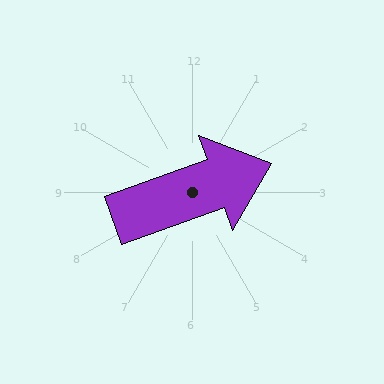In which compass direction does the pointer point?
East.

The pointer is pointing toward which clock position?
Roughly 2 o'clock.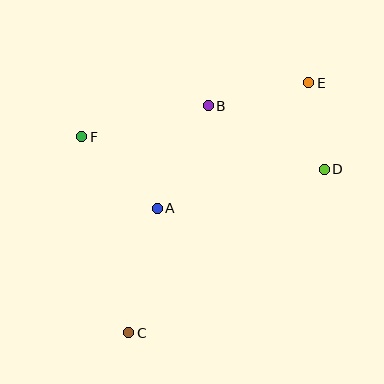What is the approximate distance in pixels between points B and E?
The distance between B and E is approximately 103 pixels.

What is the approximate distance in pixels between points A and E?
The distance between A and E is approximately 197 pixels.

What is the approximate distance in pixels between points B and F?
The distance between B and F is approximately 130 pixels.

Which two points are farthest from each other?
Points C and E are farthest from each other.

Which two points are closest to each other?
Points D and E are closest to each other.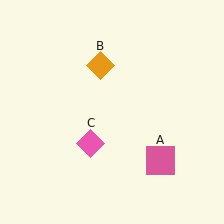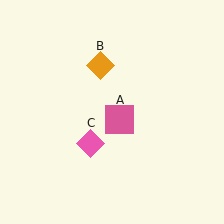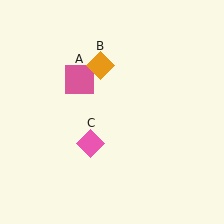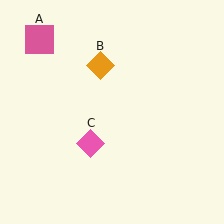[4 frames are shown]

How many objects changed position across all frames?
1 object changed position: pink square (object A).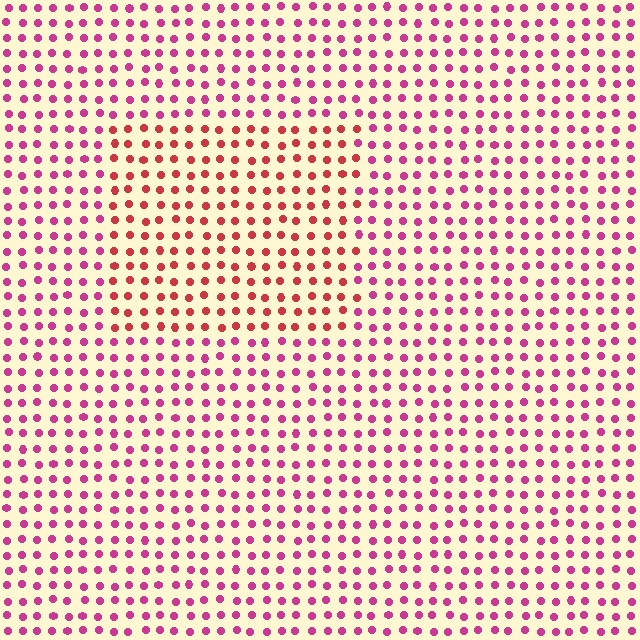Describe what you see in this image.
The image is filled with small magenta elements in a uniform arrangement. A rectangle-shaped region is visible where the elements are tinted to a slightly different hue, forming a subtle color boundary.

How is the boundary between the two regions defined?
The boundary is defined purely by a slight shift in hue (about 33 degrees). Spacing, size, and orientation are identical on both sides.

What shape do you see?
I see a rectangle.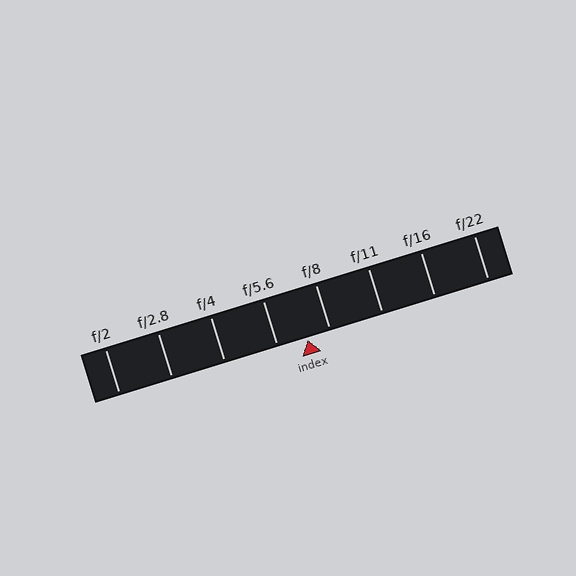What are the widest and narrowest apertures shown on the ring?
The widest aperture shown is f/2 and the narrowest is f/22.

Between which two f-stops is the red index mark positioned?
The index mark is between f/5.6 and f/8.